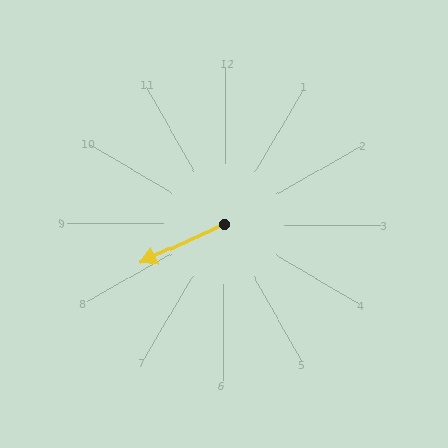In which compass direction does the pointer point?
Southwest.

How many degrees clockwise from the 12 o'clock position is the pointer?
Approximately 245 degrees.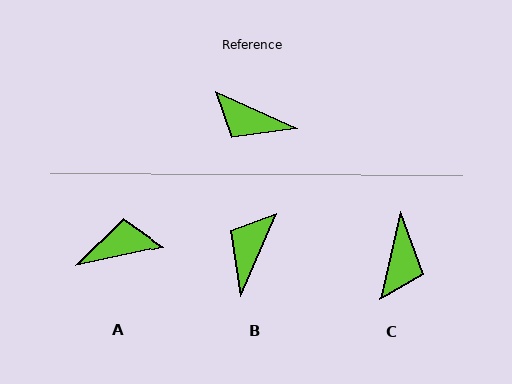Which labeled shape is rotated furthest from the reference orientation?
A, about 144 degrees away.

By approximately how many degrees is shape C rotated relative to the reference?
Approximately 102 degrees counter-clockwise.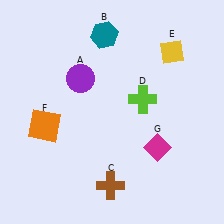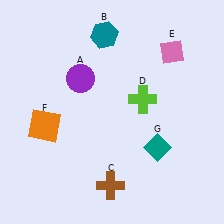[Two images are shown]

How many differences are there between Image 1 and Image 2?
There are 2 differences between the two images.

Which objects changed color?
E changed from yellow to pink. G changed from magenta to teal.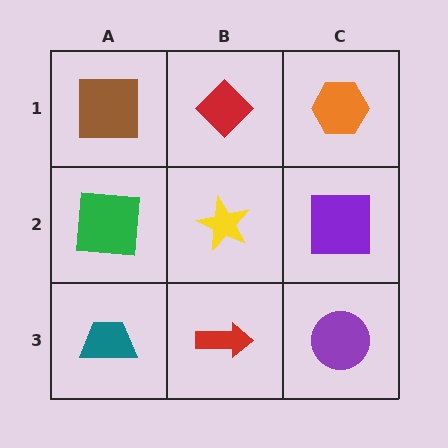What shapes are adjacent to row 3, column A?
A green square (row 2, column A), a red arrow (row 3, column B).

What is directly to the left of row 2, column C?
A yellow star.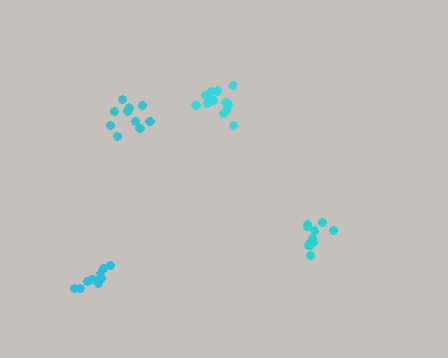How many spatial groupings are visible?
There are 4 spatial groupings.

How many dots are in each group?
Group 1: 14 dots, Group 2: 11 dots, Group 3: 10 dots, Group 4: 10 dots (45 total).